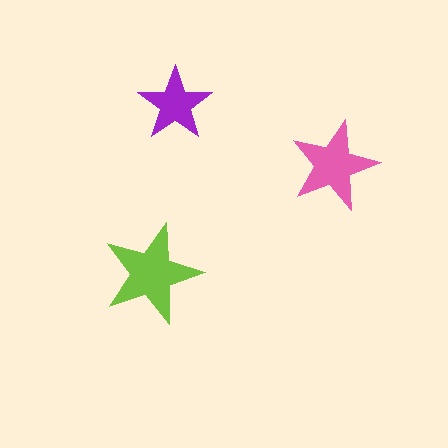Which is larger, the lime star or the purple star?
The lime one.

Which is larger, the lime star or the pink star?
The lime one.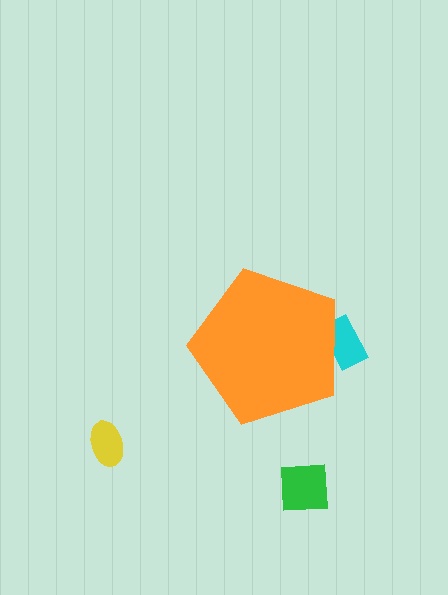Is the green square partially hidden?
No, the green square is fully visible.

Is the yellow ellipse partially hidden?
No, the yellow ellipse is fully visible.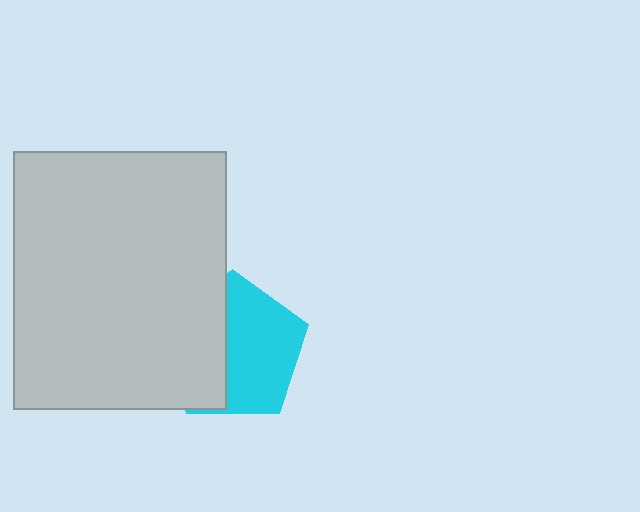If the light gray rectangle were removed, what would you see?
You would see the complete cyan pentagon.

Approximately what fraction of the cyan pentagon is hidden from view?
Roughly 44% of the cyan pentagon is hidden behind the light gray rectangle.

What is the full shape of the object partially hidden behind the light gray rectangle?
The partially hidden object is a cyan pentagon.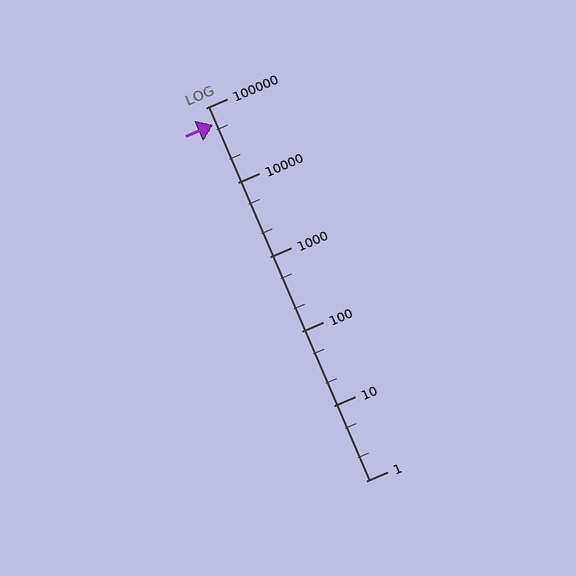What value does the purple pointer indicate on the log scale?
The pointer indicates approximately 60000.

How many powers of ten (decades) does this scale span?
The scale spans 5 decades, from 1 to 100000.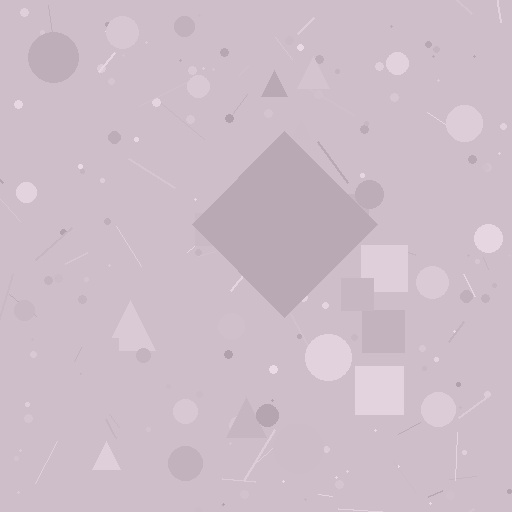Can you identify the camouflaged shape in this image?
The camouflaged shape is a diamond.